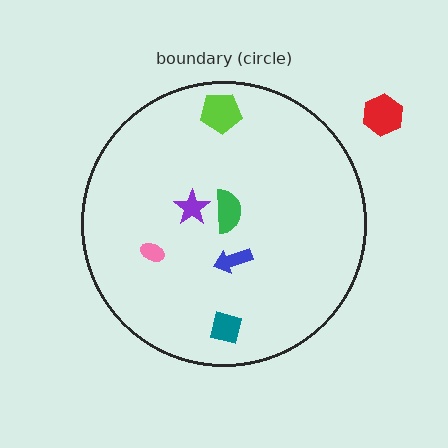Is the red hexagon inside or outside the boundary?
Outside.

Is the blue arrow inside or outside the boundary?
Inside.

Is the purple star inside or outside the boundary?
Inside.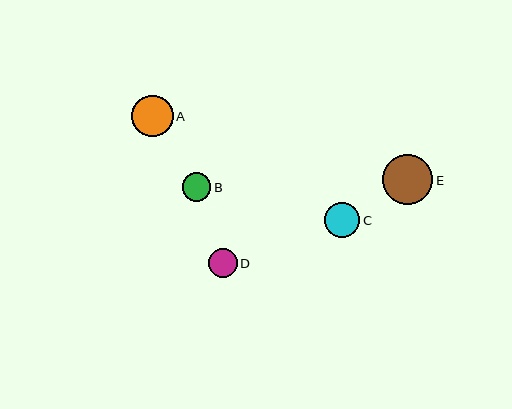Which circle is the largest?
Circle E is the largest with a size of approximately 50 pixels.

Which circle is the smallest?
Circle B is the smallest with a size of approximately 28 pixels.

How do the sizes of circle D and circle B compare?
Circle D and circle B are approximately the same size.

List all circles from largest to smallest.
From largest to smallest: E, A, C, D, B.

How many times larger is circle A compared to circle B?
Circle A is approximately 1.5 times the size of circle B.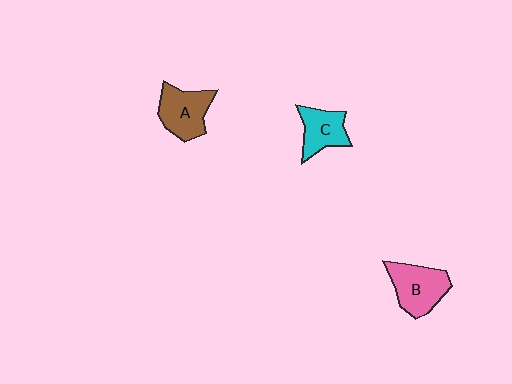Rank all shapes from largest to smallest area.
From largest to smallest: B (pink), A (brown), C (cyan).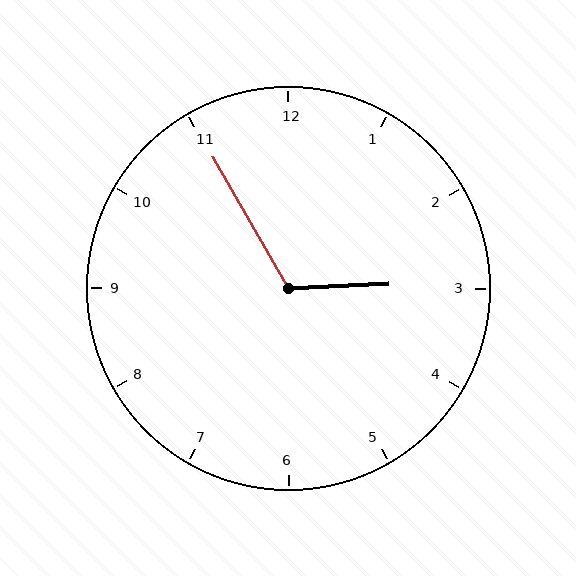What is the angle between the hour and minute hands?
Approximately 118 degrees.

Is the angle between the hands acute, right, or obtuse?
It is obtuse.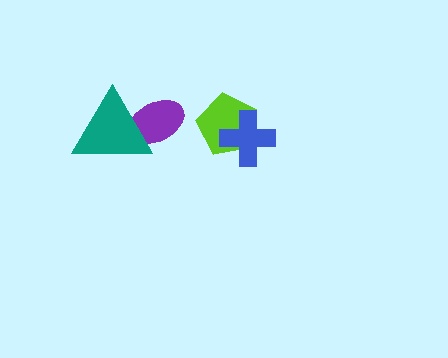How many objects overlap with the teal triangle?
1 object overlaps with the teal triangle.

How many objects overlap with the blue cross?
1 object overlaps with the blue cross.